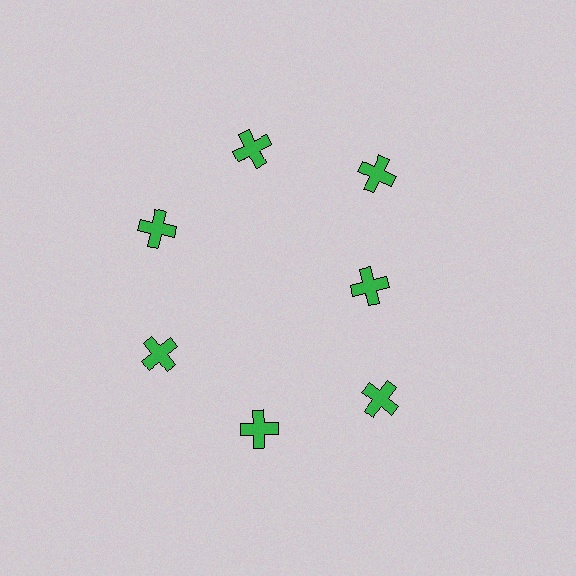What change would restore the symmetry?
The symmetry would be restored by moving it outward, back onto the ring so that all 7 crosses sit at equal angles and equal distance from the center.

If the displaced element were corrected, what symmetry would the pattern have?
It would have 7-fold rotational symmetry — the pattern would map onto itself every 51 degrees.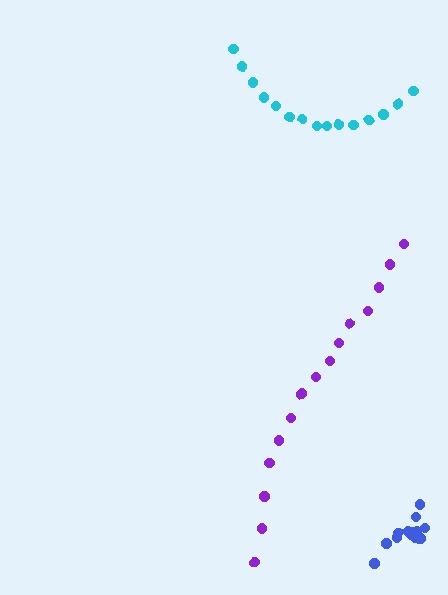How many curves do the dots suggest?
There are 3 distinct paths.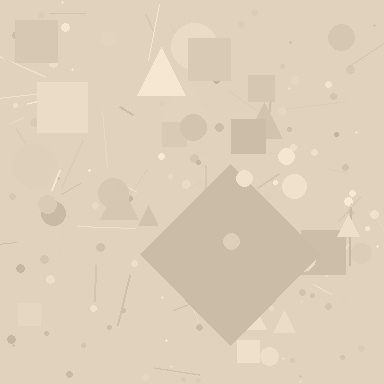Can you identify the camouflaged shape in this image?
The camouflaged shape is a diamond.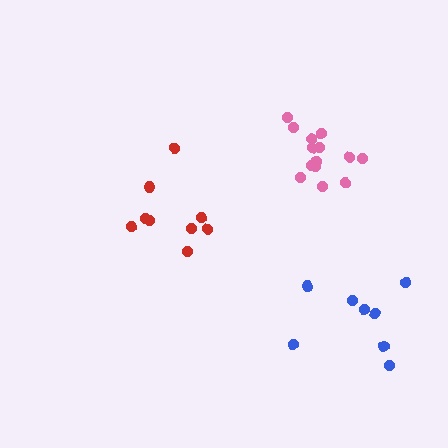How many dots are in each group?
Group 1: 14 dots, Group 2: 9 dots, Group 3: 8 dots (31 total).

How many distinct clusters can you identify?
There are 3 distinct clusters.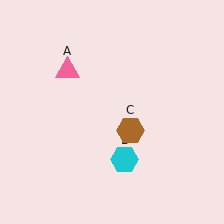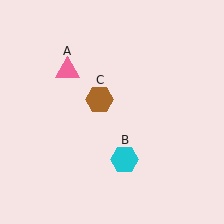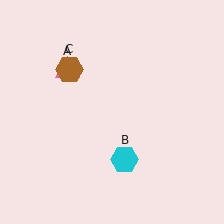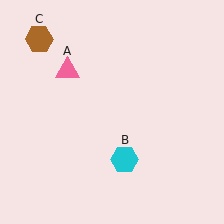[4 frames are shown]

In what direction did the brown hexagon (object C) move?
The brown hexagon (object C) moved up and to the left.